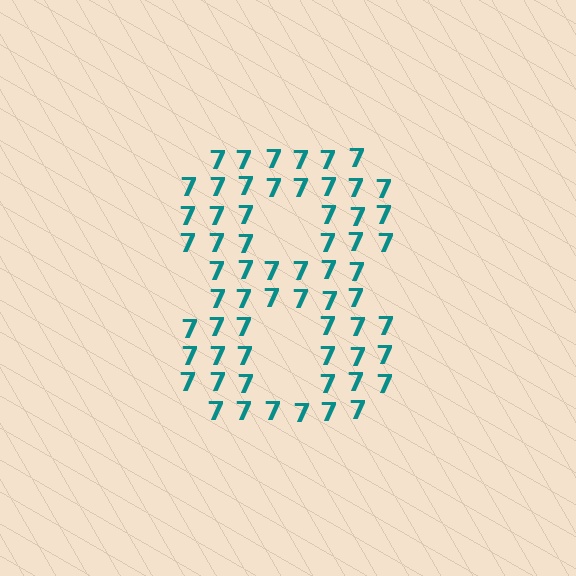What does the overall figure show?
The overall figure shows the digit 8.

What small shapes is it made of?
It is made of small digit 7's.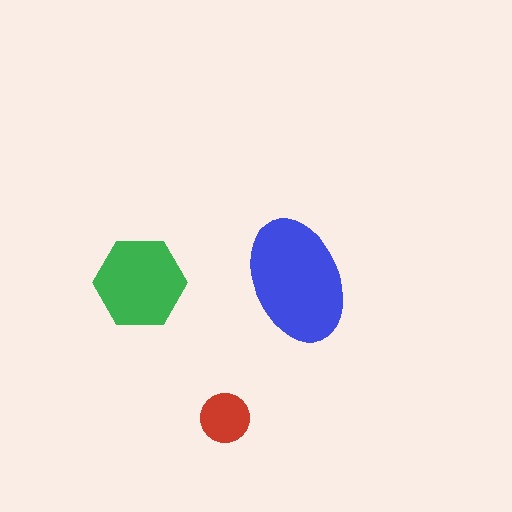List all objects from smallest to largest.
The red circle, the green hexagon, the blue ellipse.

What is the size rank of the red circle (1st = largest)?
3rd.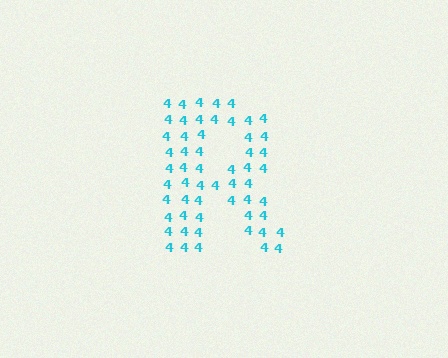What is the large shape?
The large shape is the letter R.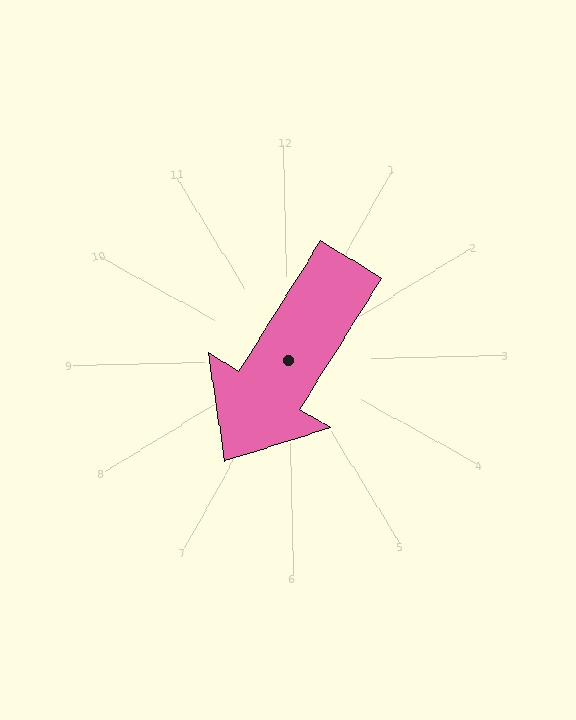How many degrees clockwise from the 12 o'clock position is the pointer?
Approximately 213 degrees.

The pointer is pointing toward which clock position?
Roughly 7 o'clock.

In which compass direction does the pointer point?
Southwest.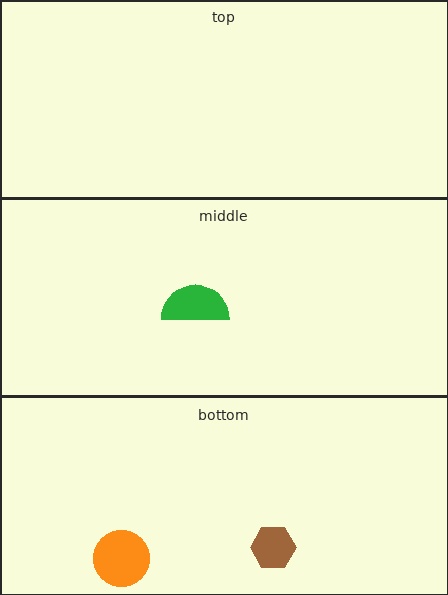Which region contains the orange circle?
The bottom region.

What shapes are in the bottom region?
The orange circle, the brown hexagon.